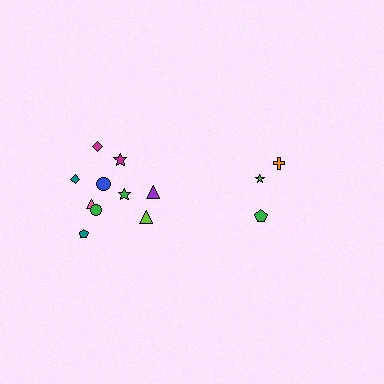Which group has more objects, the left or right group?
The left group.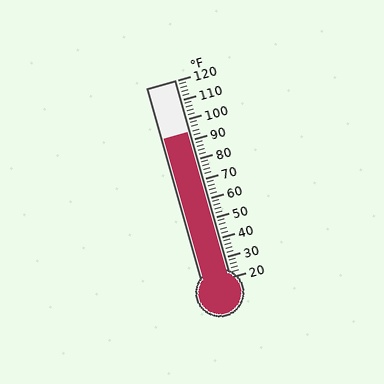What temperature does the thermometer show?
The thermometer shows approximately 94°F.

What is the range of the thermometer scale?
The thermometer scale ranges from 20°F to 120°F.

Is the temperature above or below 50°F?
The temperature is above 50°F.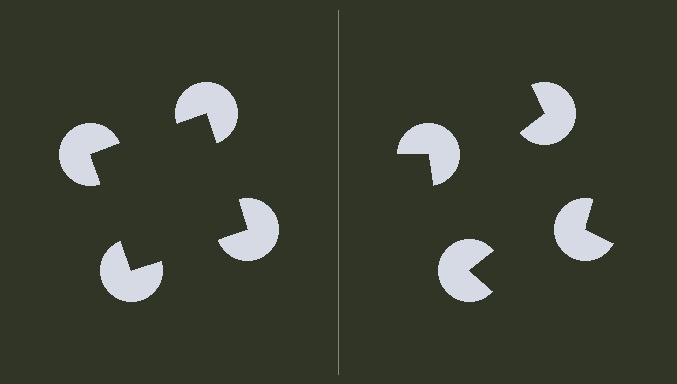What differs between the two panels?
The pac-man discs are positioned identically on both sides; only the wedge orientations differ. On the left they align to a square; on the right they are misaligned.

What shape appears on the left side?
An illusory square.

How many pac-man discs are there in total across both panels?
8 — 4 on each side.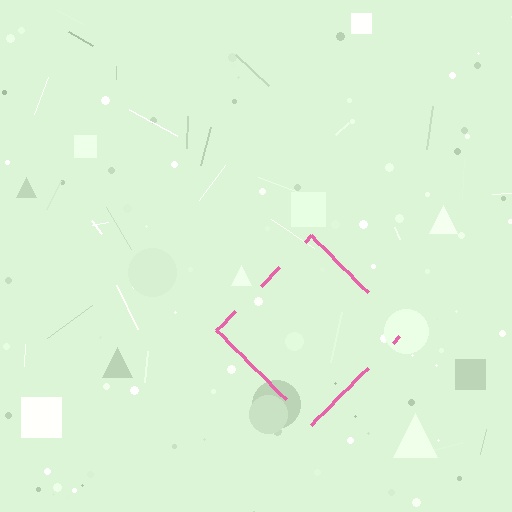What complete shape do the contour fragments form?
The contour fragments form a diamond.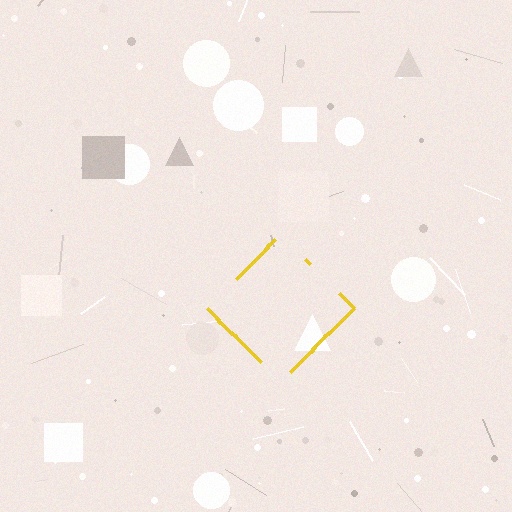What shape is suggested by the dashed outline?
The dashed outline suggests a diamond.